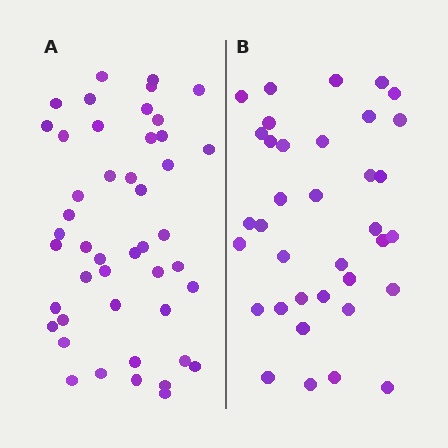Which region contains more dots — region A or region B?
Region A (the left region) has more dots.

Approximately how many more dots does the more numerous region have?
Region A has roughly 10 or so more dots than region B.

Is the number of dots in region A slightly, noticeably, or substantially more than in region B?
Region A has noticeably more, but not dramatically so. The ratio is roughly 1.3 to 1.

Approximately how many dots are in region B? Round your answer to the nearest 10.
About 40 dots. (The exact count is 36, which rounds to 40.)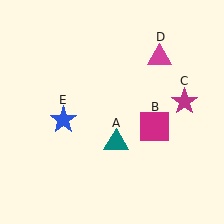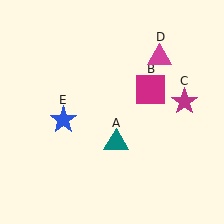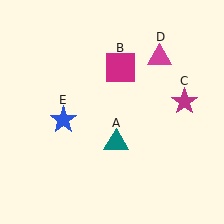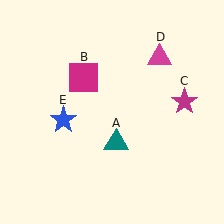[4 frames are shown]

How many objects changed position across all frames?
1 object changed position: magenta square (object B).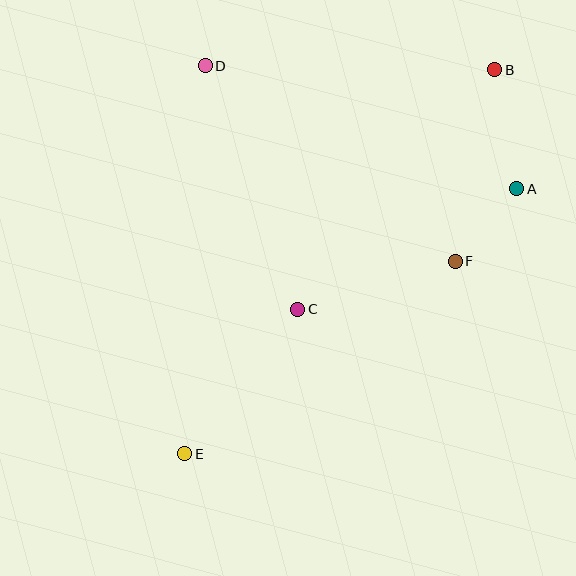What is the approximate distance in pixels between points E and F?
The distance between E and F is approximately 332 pixels.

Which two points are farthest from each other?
Points B and E are farthest from each other.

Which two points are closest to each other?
Points A and F are closest to each other.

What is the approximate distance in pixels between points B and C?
The distance between B and C is approximately 310 pixels.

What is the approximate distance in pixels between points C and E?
The distance between C and E is approximately 183 pixels.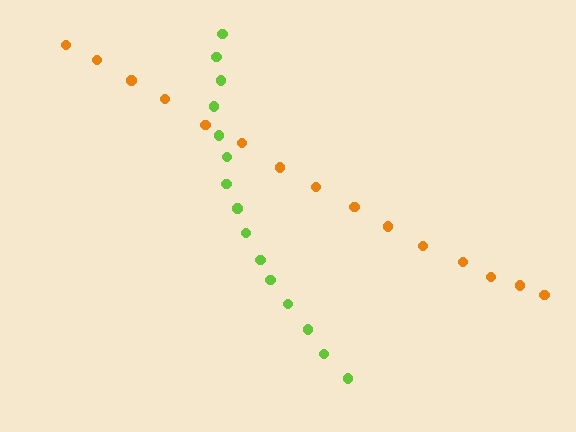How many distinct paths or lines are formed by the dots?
There are 2 distinct paths.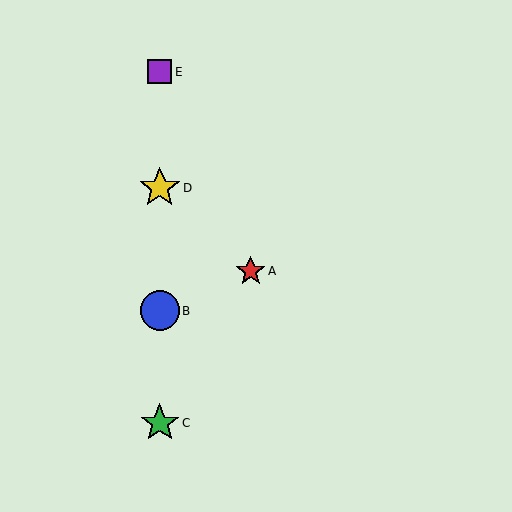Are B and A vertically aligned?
No, B is at x≈160 and A is at x≈251.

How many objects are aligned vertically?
4 objects (B, C, D, E) are aligned vertically.